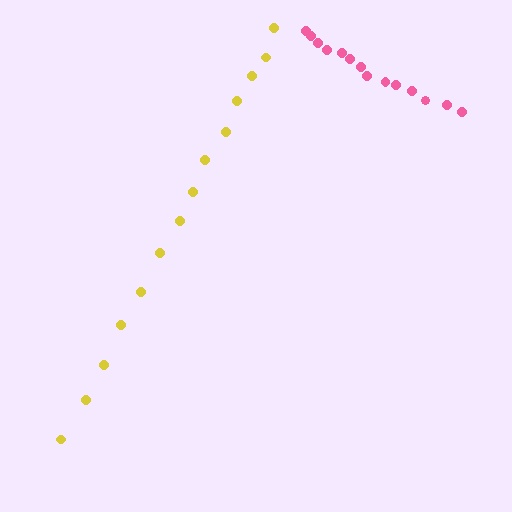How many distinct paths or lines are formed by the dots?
There are 2 distinct paths.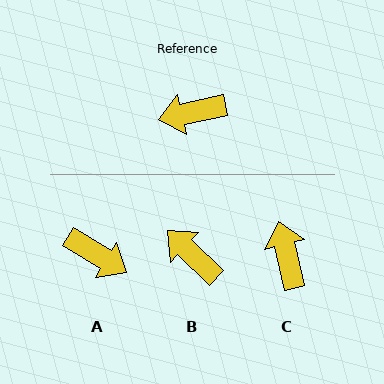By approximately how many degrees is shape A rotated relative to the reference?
Approximately 136 degrees counter-clockwise.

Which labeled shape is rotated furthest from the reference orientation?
A, about 136 degrees away.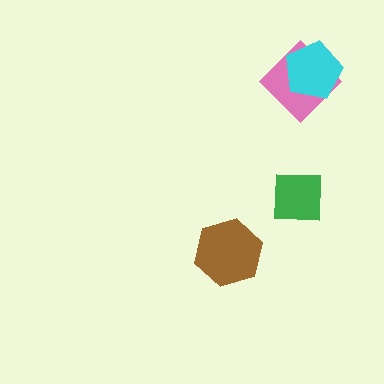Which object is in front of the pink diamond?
The cyan pentagon is in front of the pink diamond.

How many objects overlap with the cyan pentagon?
1 object overlaps with the cyan pentagon.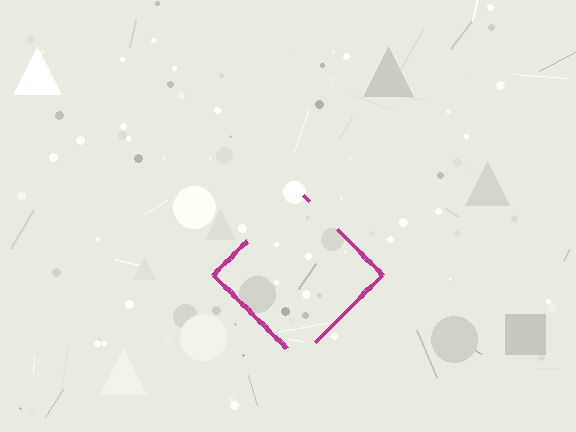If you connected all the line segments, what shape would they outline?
They would outline a diamond.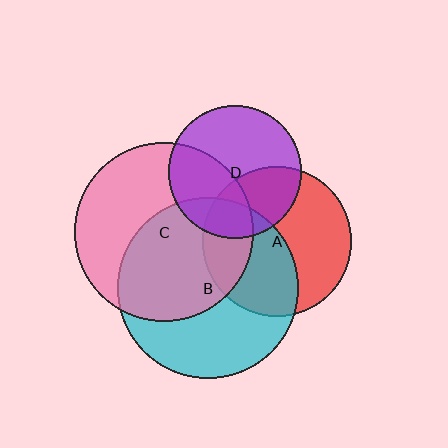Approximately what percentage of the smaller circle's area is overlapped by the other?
Approximately 50%.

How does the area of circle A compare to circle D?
Approximately 1.3 times.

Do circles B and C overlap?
Yes.